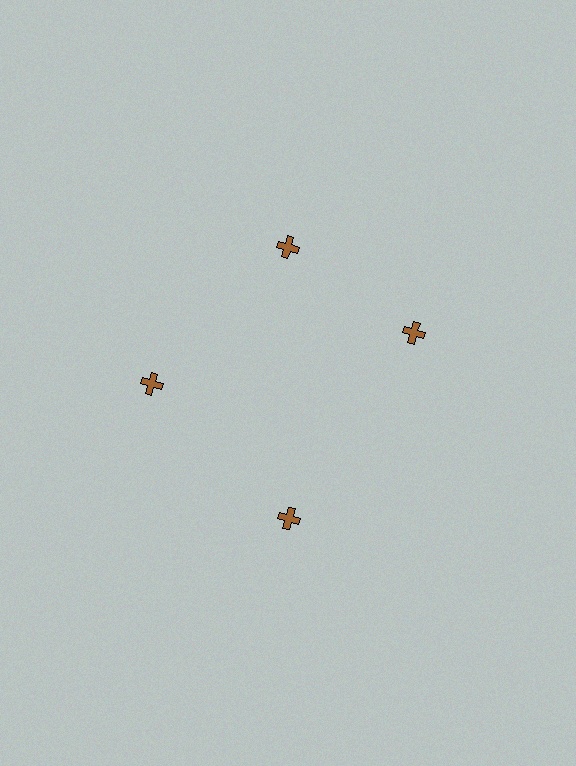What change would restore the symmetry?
The symmetry would be restored by rotating it back into even spacing with its neighbors so that all 4 crosses sit at equal angles and equal distance from the center.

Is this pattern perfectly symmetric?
No. The 4 brown crosses are arranged in a ring, but one element near the 3 o'clock position is rotated out of alignment along the ring, breaking the 4-fold rotational symmetry.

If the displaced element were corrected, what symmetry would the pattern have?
It would have 4-fold rotational symmetry — the pattern would map onto itself every 90 degrees.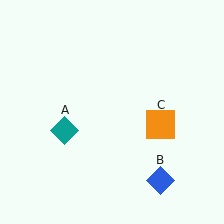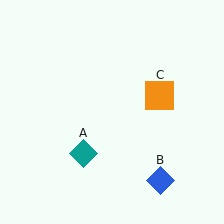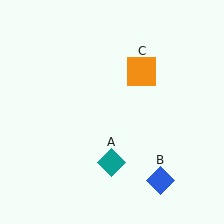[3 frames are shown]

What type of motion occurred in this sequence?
The teal diamond (object A), orange square (object C) rotated counterclockwise around the center of the scene.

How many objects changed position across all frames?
2 objects changed position: teal diamond (object A), orange square (object C).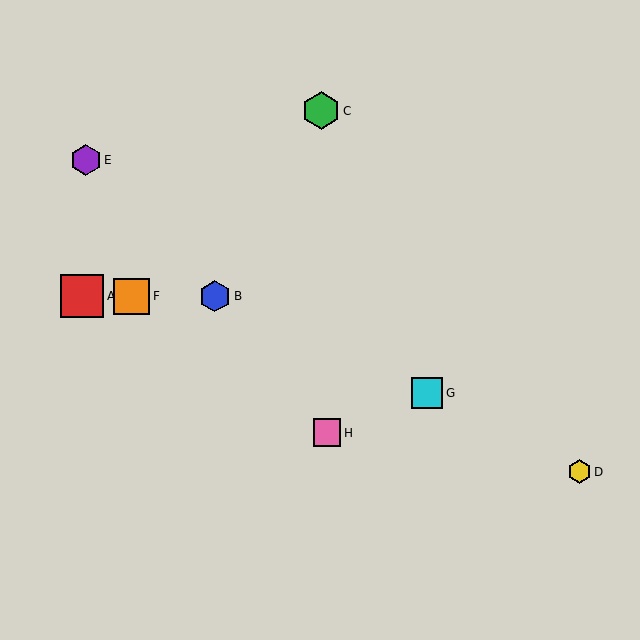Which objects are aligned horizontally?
Objects A, B, F are aligned horizontally.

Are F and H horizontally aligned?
No, F is at y≈296 and H is at y≈433.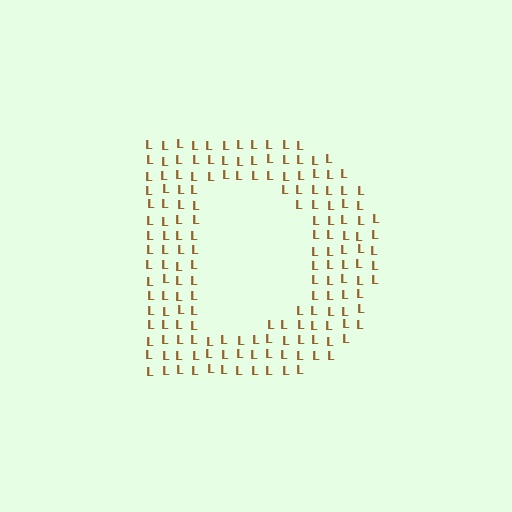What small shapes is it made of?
It is made of small letter L's.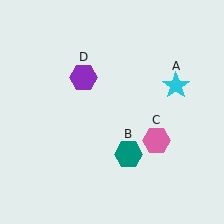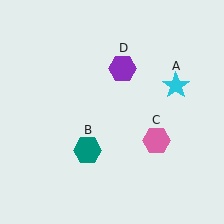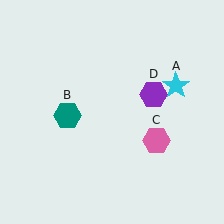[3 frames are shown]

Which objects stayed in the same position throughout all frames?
Cyan star (object A) and pink hexagon (object C) remained stationary.